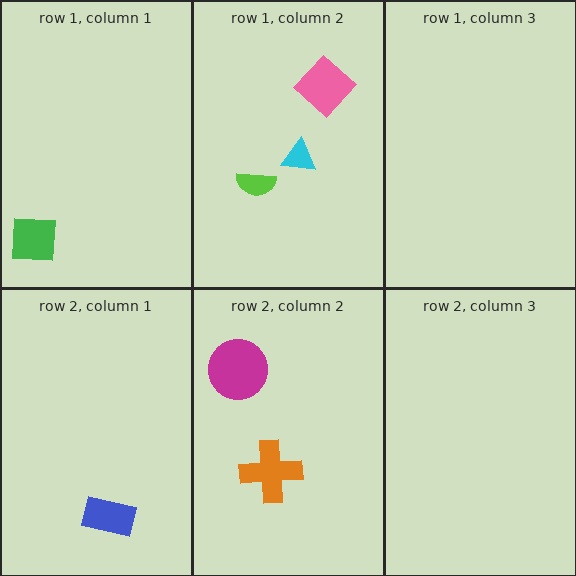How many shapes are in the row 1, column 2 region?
3.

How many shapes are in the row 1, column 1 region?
1.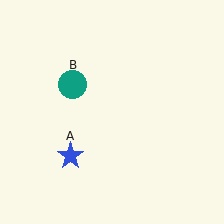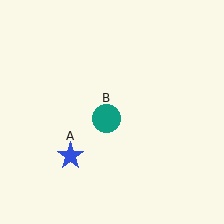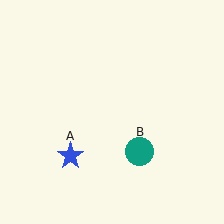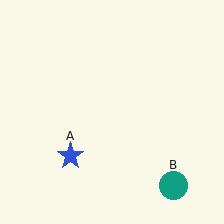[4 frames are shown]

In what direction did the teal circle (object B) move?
The teal circle (object B) moved down and to the right.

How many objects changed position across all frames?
1 object changed position: teal circle (object B).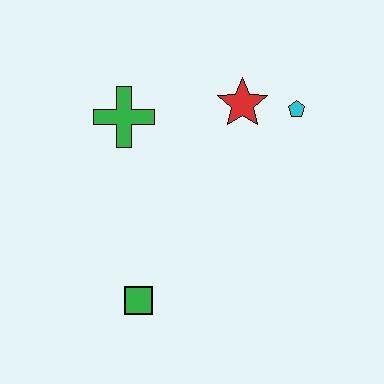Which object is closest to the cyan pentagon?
The red star is closest to the cyan pentagon.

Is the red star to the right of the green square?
Yes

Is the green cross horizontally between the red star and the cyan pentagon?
No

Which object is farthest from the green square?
The cyan pentagon is farthest from the green square.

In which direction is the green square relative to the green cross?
The green square is below the green cross.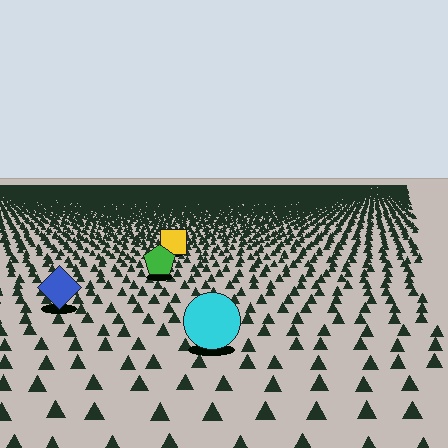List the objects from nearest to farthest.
From nearest to farthest: the cyan circle, the blue diamond, the green pentagon, the yellow square.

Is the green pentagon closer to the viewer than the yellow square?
Yes. The green pentagon is closer — you can tell from the texture gradient: the ground texture is coarser near it.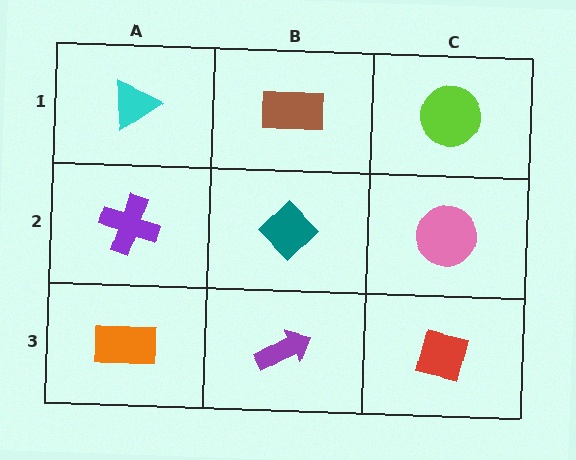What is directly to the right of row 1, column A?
A brown rectangle.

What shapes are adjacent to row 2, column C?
A lime circle (row 1, column C), a red square (row 3, column C), a teal diamond (row 2, column B).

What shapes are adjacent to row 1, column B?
A teal diamond (row 2, column B), a cyan triangle (row 1, column A), a lime circle (row 1, column C).